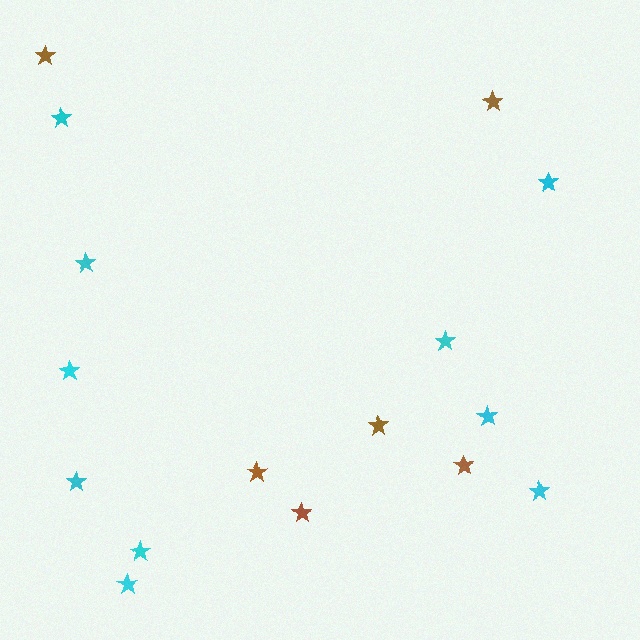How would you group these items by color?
There are 2 groups: one group of cyan stars (10) and one group of brown stars (6).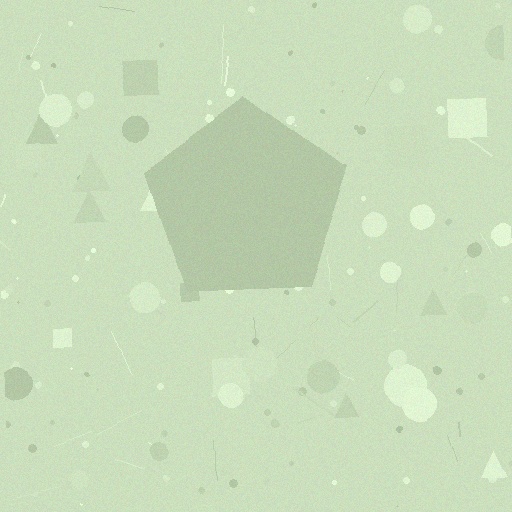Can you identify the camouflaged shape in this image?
The camouflaged shape is a pentagon.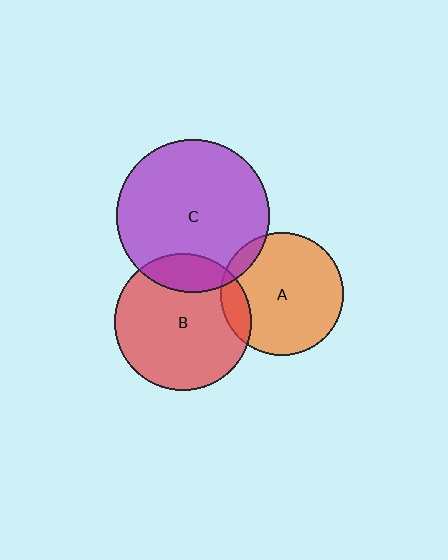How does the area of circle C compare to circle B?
Approximately 1.2 times.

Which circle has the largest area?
Circle C (purple).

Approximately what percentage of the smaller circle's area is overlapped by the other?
Approximately 15%.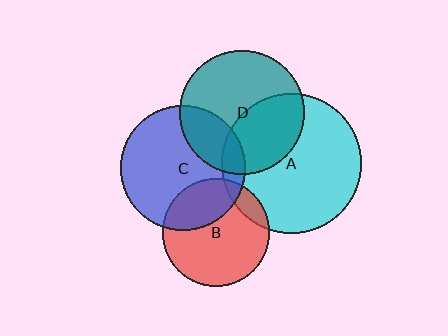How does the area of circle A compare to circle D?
Approximately 1.3 times.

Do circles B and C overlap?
Yes.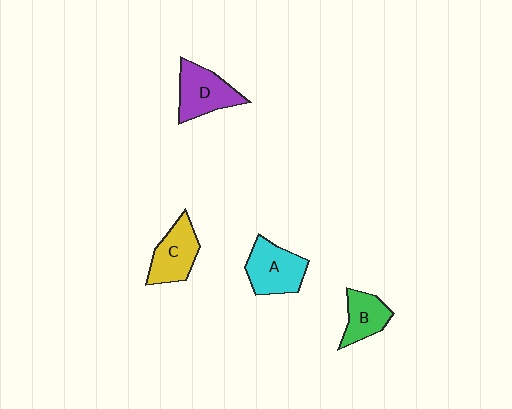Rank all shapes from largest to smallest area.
From largest to smallest: A (cyan), D (purple), C (yellow), B (green).